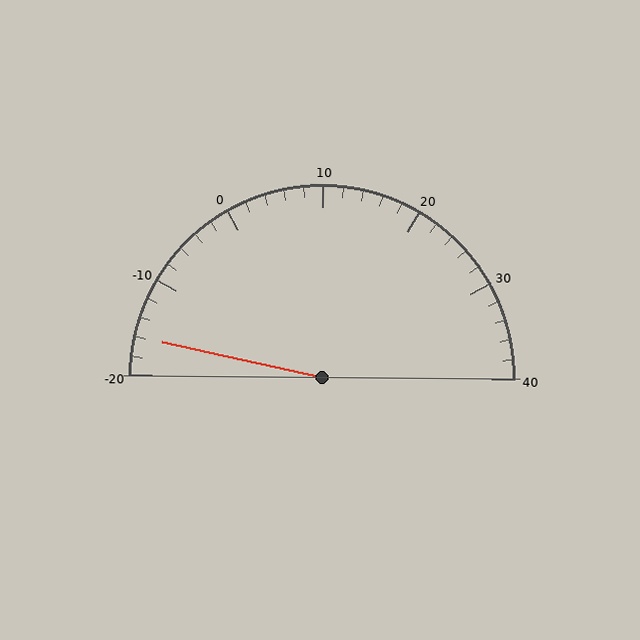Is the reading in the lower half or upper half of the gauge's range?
The reading is in the lower half of the range (-20 to 40).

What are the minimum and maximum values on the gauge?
The gauge ranges from -20 to 40.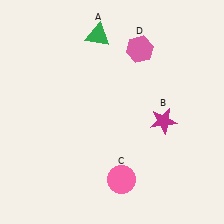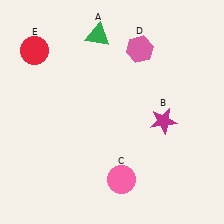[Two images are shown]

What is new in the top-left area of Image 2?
A red circle (E) was added in the top-left area of Image 2.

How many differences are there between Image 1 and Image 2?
There is 1 difference between the two images.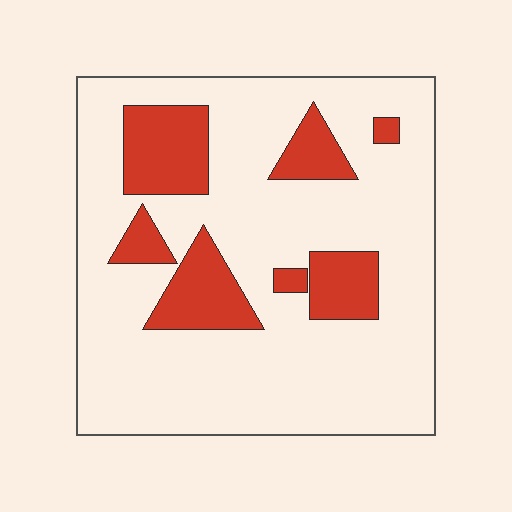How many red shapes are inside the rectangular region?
7.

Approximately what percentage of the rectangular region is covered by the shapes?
Approximately 20%.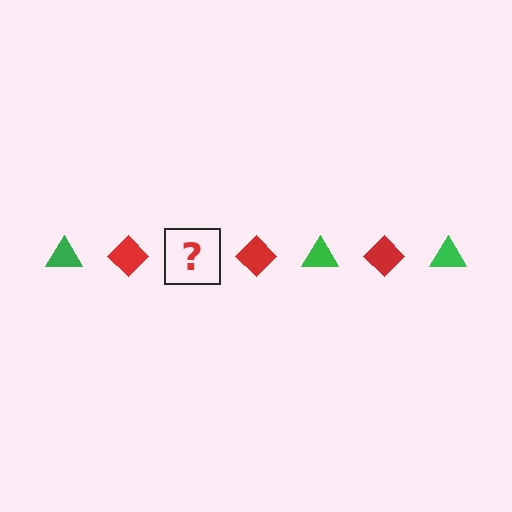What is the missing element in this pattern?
The missing element is a green triangle.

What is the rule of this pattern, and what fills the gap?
The rule is that the pattern alternates between green triangle and red diamond. The gap should be filled with a green triangle.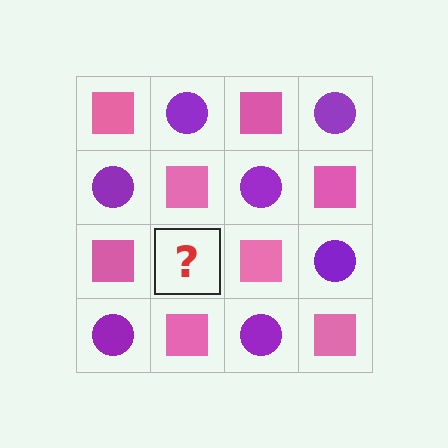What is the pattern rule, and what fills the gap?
The rule is that it alternates pink square and purple circle in a checkerboard pattern. The gap should be filled with a purple circle.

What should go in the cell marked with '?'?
The missing cell should contain a purple circle.